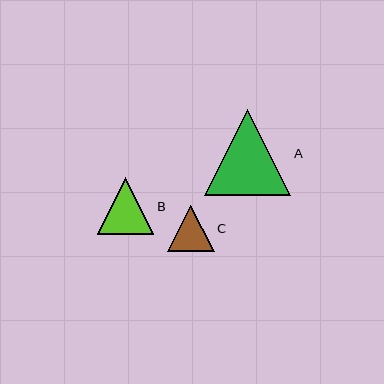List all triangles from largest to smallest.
From largest to smallest: A, B, C.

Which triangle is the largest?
Triangle A is the largest with a size of approximately 86 pixels.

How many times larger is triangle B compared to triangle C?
Triangle B is approximately 1.2 times the size of triangle C.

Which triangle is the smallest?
Triangle C is the smallest with a size of approximately 47 pixels.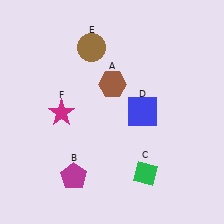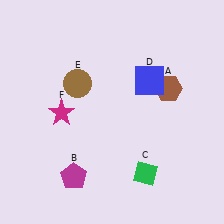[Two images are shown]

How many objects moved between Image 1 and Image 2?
3 objects moved between the two images.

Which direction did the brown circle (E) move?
The brown circle (E) moved down.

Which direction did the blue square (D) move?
The blue square (D) moved up.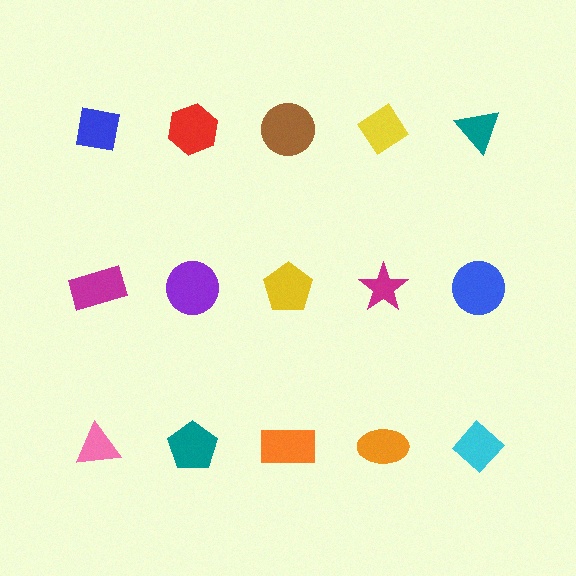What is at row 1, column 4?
A yellow diamond.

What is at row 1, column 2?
A red hexagon.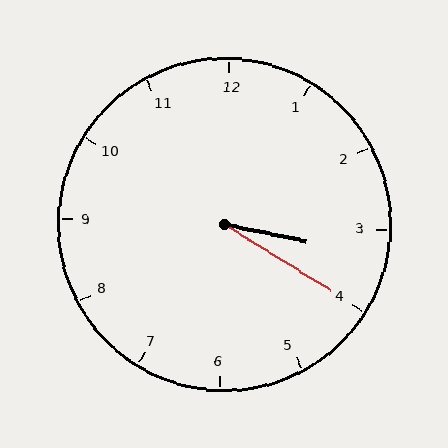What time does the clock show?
3:20.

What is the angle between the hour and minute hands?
Approximately 20 degrees.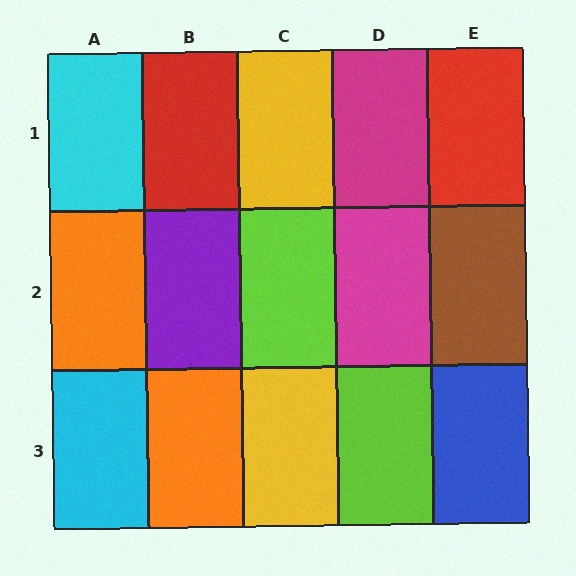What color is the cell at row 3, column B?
Orange.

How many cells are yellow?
2 cells are yellow.